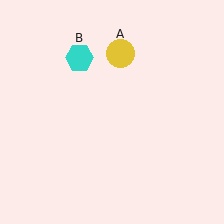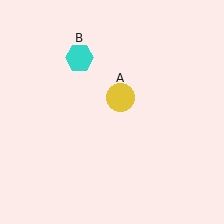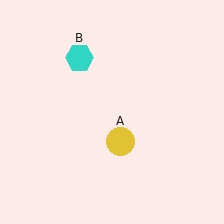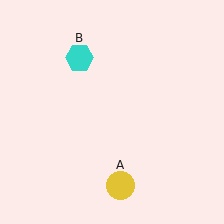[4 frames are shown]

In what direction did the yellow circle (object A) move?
The yellow circle (object A) moved down.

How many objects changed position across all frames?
1 object changed position: yellow circle (object A).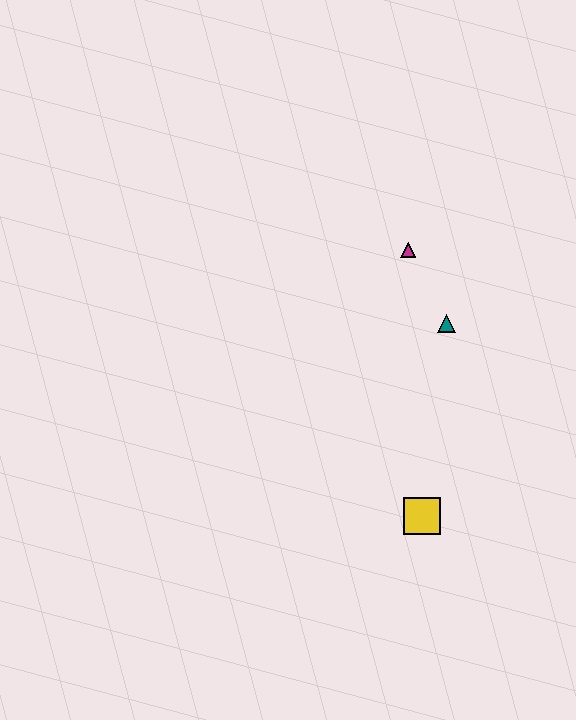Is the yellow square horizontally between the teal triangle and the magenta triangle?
Yes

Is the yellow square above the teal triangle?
No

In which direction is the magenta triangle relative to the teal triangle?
The magenta triangle is above the teal triangle.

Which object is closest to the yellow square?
The teal triangle is closest to the yellow square.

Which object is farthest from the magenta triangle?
The yellow square is farthest from the magenta triangle.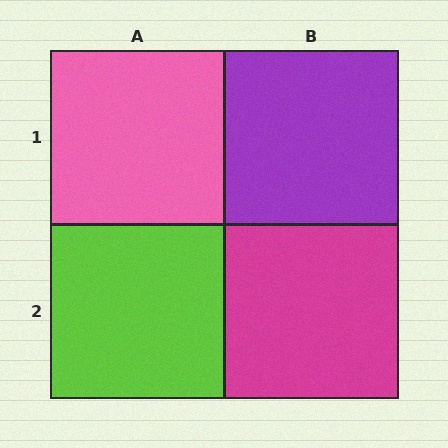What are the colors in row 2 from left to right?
Lime, magenta.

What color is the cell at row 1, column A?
Pink.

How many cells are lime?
1 cell is lime.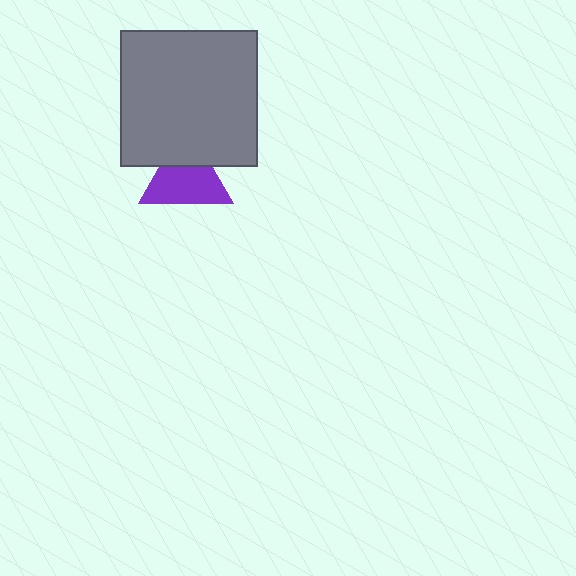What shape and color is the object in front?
The object in front is a gray square.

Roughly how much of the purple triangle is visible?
Most of it is visible (roughly 68%).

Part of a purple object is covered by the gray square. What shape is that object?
It is a triangle.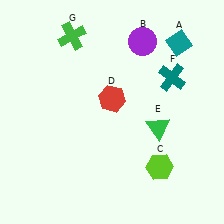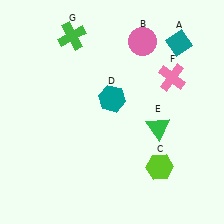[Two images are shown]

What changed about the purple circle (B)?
In Image 1, B is purple. In Image 2, it changed to pink.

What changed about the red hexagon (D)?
In Image 1, D is red. In Image 2, it changed to teal.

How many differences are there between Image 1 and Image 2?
There are 3 differences between the two images.